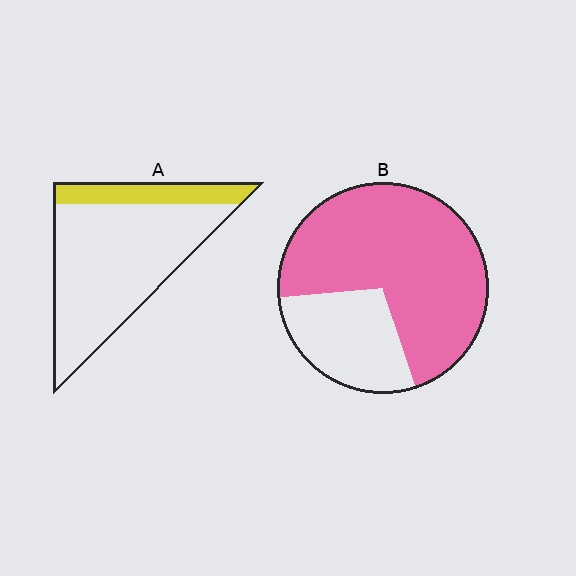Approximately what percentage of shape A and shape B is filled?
A is approximately 20% and B is approximately 70%.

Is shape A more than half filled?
No.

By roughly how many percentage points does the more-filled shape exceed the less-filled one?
By roughly 50 percentage points (B over A).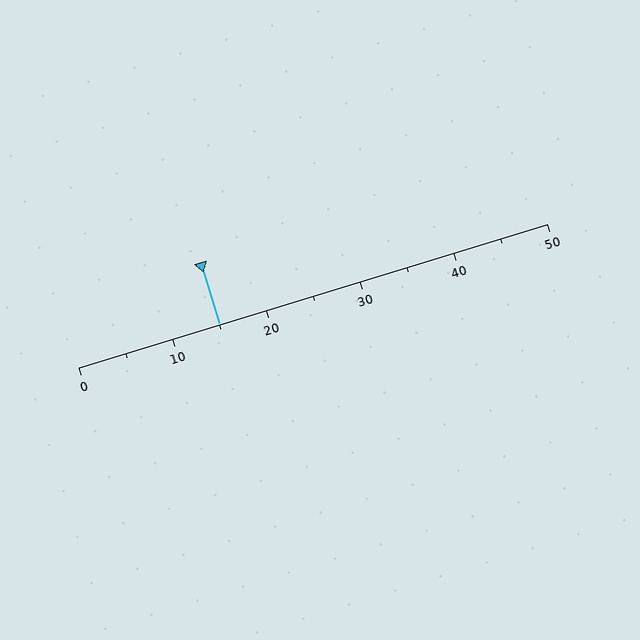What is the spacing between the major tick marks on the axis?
The major ticks are spaced 10 apart.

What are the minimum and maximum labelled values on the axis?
The axis runs from 0 to 50.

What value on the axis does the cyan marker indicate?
The marker indicates approximately 15.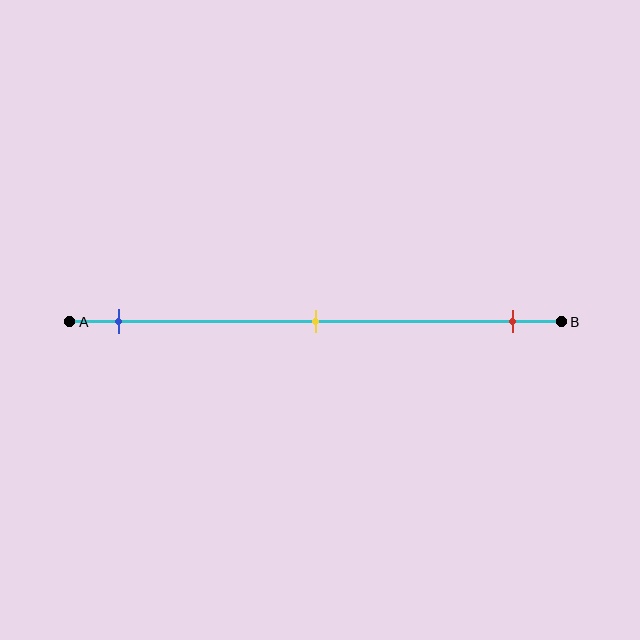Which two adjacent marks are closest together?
The blue and yellow marks are the closest adjacent pair.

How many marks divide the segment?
There are 3 marks dividing the segment.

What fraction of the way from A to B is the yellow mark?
The yellow mark is approximately 50% (0.5) of the way from A to B.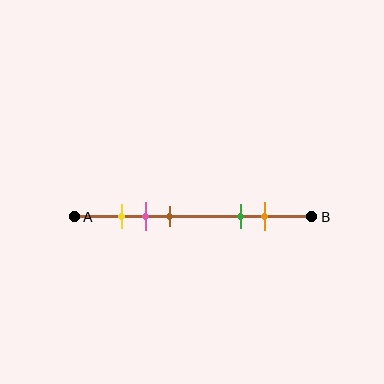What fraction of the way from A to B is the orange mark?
The orange mark is approximately 80% (0.8) of the way from A to B.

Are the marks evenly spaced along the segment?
No, the marks are not evenly spaced.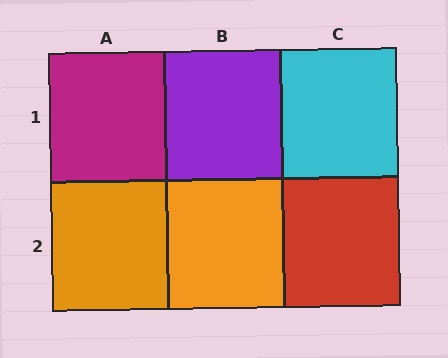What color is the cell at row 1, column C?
Cyan.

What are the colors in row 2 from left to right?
Orange, orange, red.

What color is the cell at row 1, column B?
Purple.